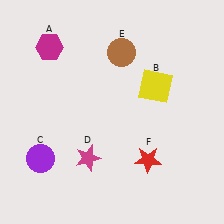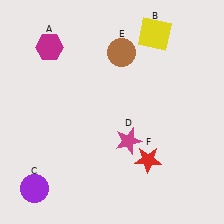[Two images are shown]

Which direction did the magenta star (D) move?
The magenta star (D) moved right.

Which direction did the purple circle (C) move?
The purple circle (C) moved down.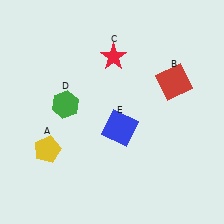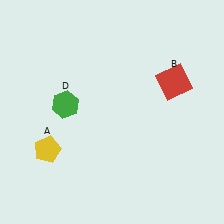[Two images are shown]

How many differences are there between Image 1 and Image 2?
There are 2 differences between the two images.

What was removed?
The blue square (E), the red star (C) were removed in Image 2.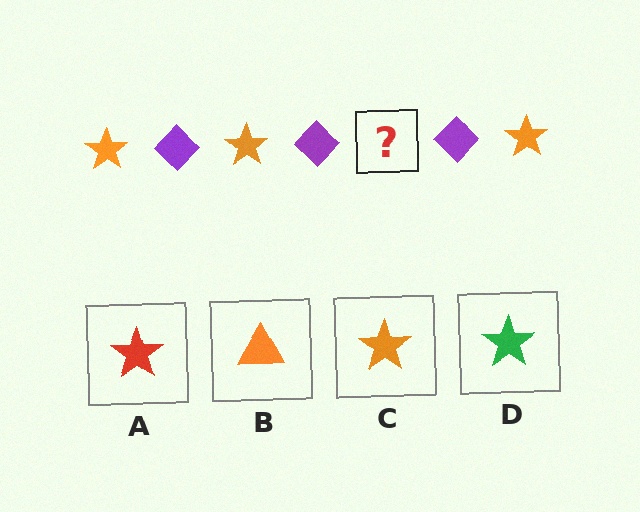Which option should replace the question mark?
Option C.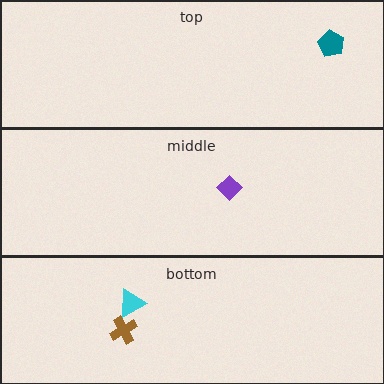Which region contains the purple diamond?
The middle region.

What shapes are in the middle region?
The purple diamond.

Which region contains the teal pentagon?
The top region.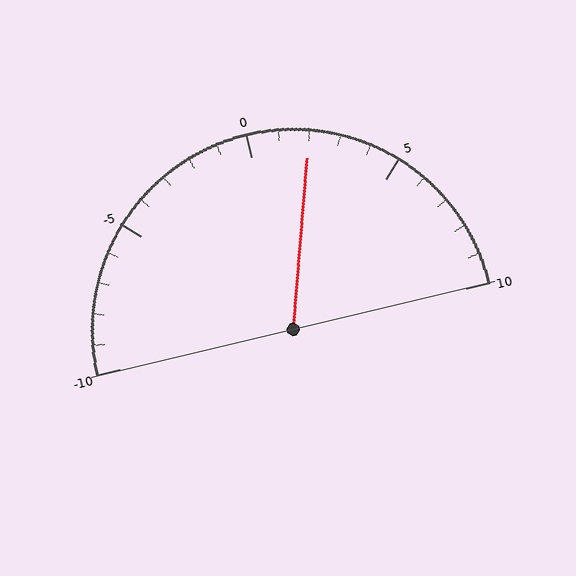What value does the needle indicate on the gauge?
The needle indicates approximately 2.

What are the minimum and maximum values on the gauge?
The gauge ranges from -10 to 10.